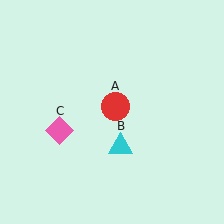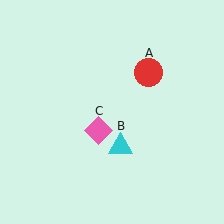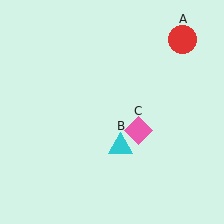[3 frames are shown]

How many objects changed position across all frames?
2 objects changed position: red circle (object A), pink diamond (object C).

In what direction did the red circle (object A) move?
The red circle (object A) moved up and to the right.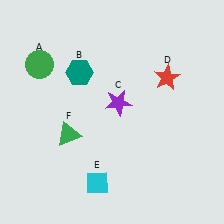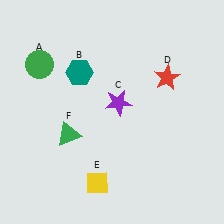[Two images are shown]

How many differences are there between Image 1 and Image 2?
There is 1 difference between the two images.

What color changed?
The diamond (E) changed from cyan in Image 1 to yellow in Image 2.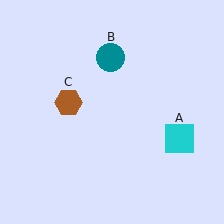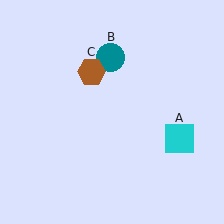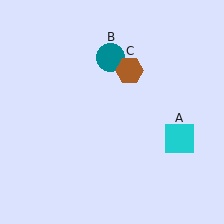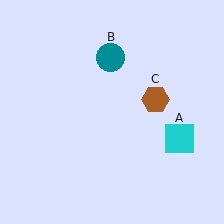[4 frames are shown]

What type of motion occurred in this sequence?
The brown hexagon (object C) rotated clockwise around the center of the scene.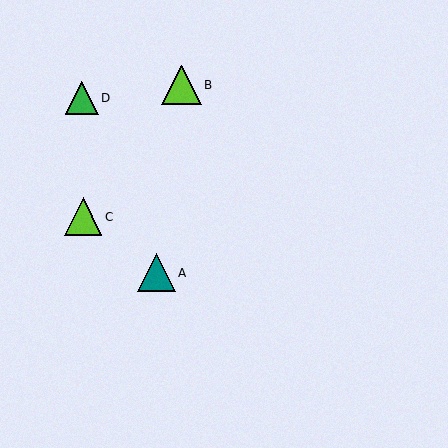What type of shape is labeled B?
Shape B is a lime triangle.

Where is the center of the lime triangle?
The center of the lime triangle is at (83, 217).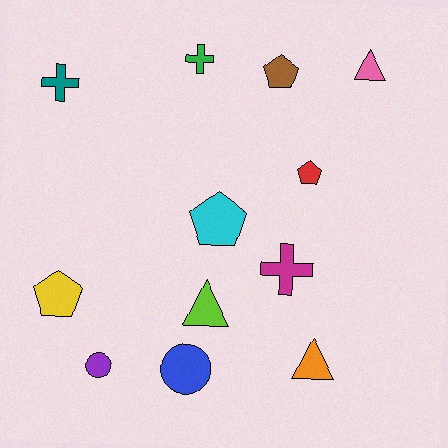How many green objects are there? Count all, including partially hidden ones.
There is 1 green object.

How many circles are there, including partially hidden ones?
There are 2 circles.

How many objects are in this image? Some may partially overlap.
There are 12 objects.